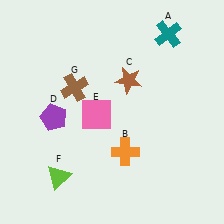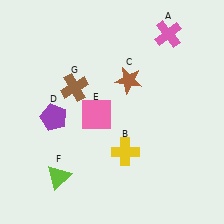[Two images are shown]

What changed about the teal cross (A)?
In Image 1, A is teal. In Image 2, it changed to pink.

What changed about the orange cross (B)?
In Image 1, B is orange. In Image 2, it changed to yellow.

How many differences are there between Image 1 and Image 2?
There are 2 differences between the two images.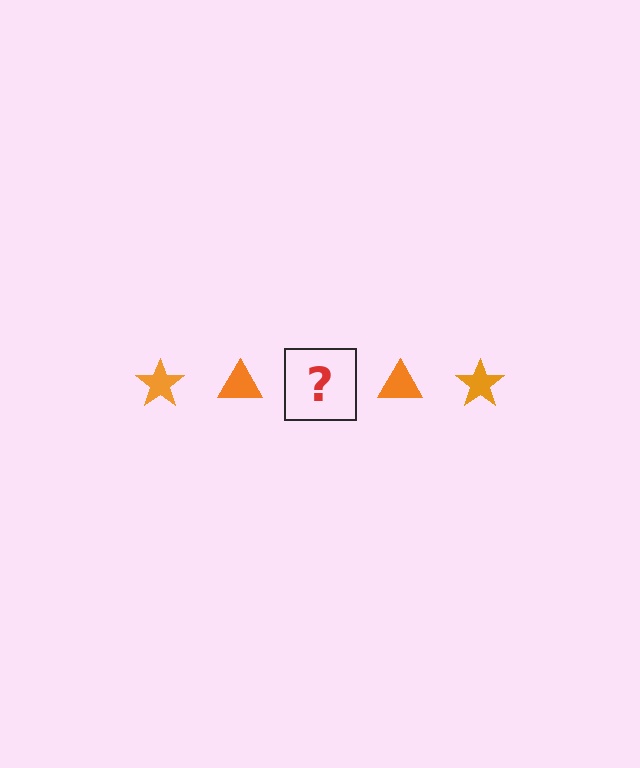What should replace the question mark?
The question mark should be replaced with an orange star.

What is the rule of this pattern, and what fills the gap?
The rule is that the pattern cycles through star, triangle shapes in orange. The gap should be filled with an orange star.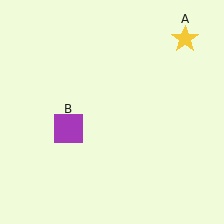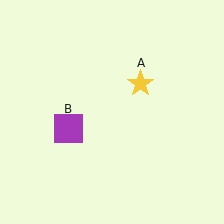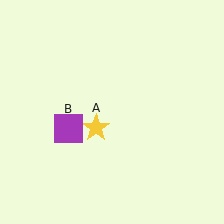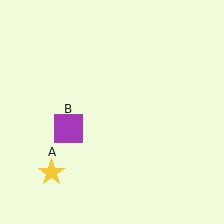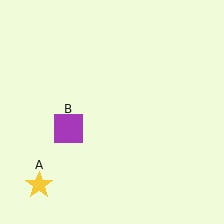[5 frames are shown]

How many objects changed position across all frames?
1 object changed position: yellow star (object A).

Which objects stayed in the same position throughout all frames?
Purple square (object B) remained stationary.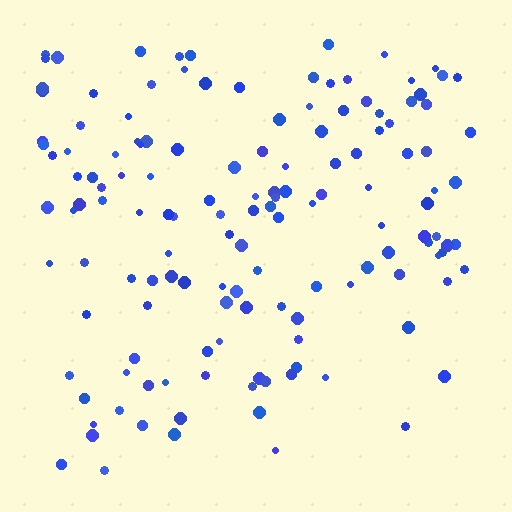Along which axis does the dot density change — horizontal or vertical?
Vertical.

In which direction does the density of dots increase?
From bottom to top, with the top side densest.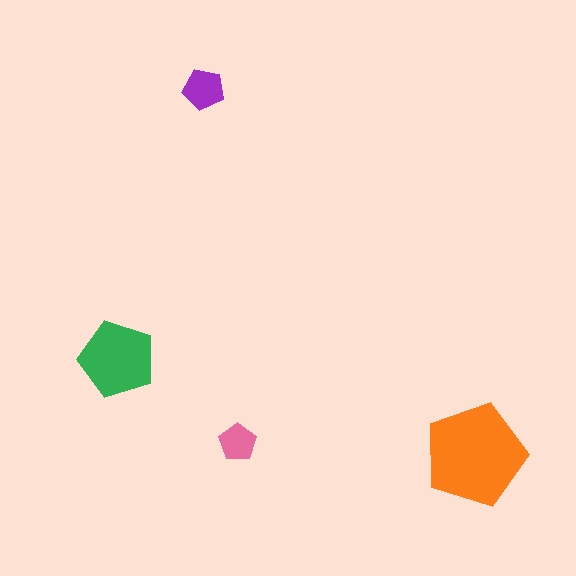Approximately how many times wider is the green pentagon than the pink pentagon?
About 2 times wider.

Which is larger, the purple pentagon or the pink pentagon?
The purple one.